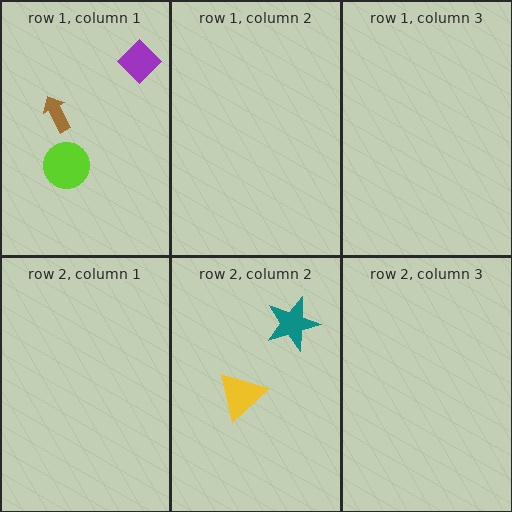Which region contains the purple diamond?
The row 1, column 1 region.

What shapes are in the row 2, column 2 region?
The teal star, the yellow triangle.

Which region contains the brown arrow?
The row 1, column 1 region.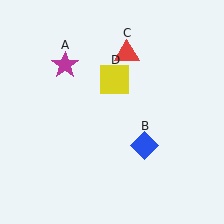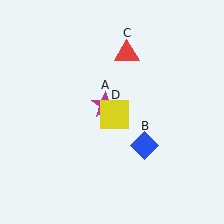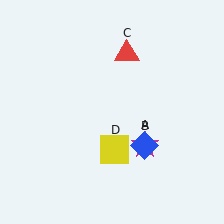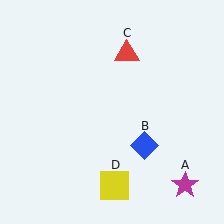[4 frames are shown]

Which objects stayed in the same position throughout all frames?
Blue diamond (object B) and red triangle (object C) remained stationary.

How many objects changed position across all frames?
2 objects changed position: magenta star (object A), yellow square (object D).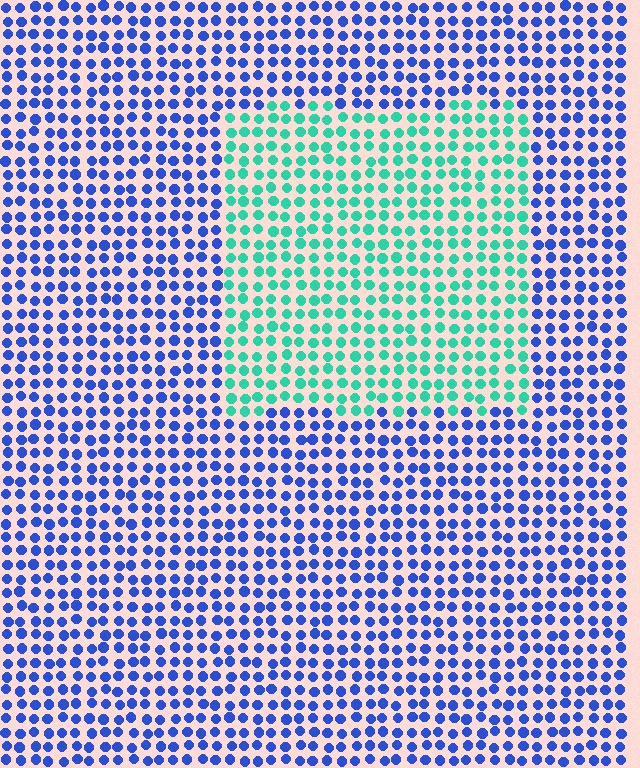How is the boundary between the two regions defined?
The boundary is defined purely by a slight shift in hue (about 64 degrees). Spacing, size, and orientation are identical on both sides.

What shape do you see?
I see a rectangle.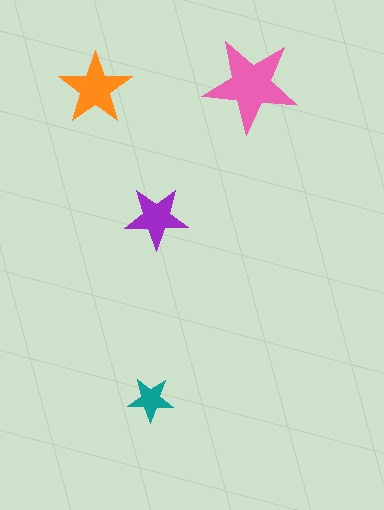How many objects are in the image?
There are 4 objects in the image.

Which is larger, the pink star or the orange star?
The pink one.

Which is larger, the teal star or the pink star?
The pink one.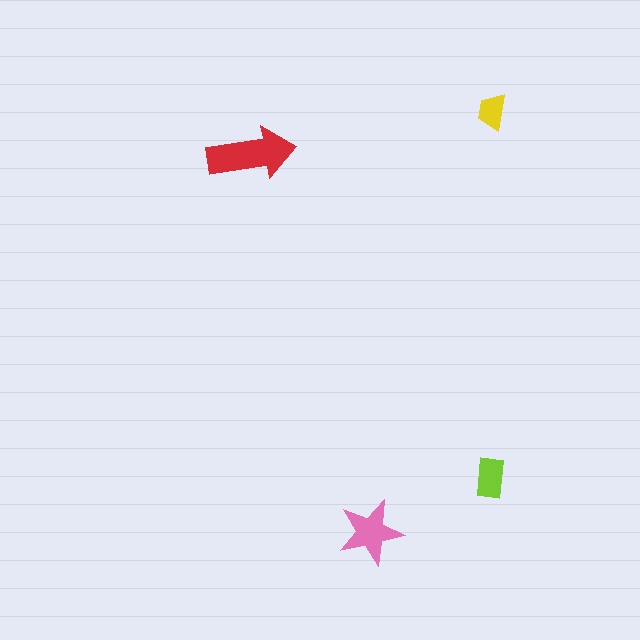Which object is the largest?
The red arrow.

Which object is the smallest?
The yellow trapezoid.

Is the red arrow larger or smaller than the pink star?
Larger.